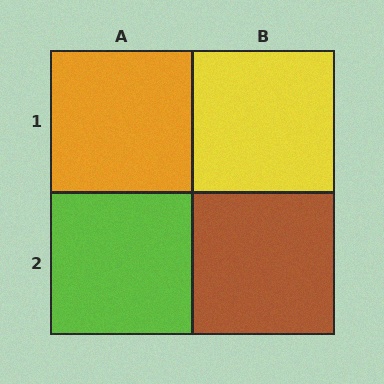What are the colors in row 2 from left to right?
Lime, brown.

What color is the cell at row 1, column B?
Yellow.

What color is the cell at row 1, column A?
Orange.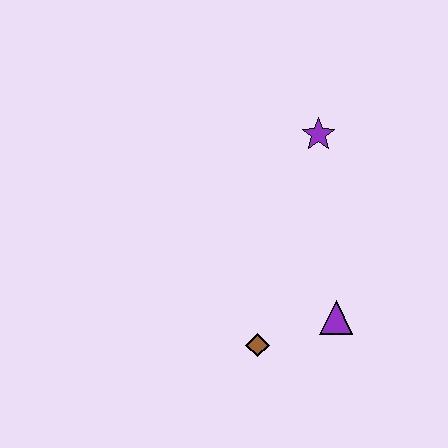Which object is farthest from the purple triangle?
The purple star is farthest from the purple triangle.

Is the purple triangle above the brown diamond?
Yes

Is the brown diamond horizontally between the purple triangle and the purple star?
No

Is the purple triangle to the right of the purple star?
Yes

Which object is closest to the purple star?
The purple triangle is closest to the purple star.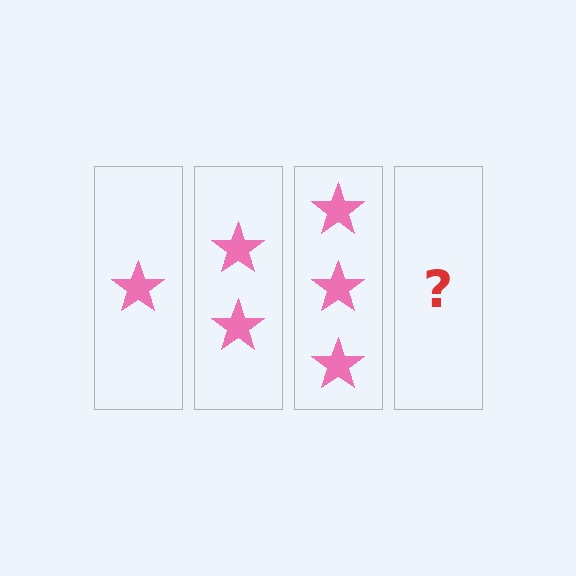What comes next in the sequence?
The next element should be 4 stars.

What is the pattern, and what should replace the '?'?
The pattern is that each step adds one more star. The '?' should be 4 stars.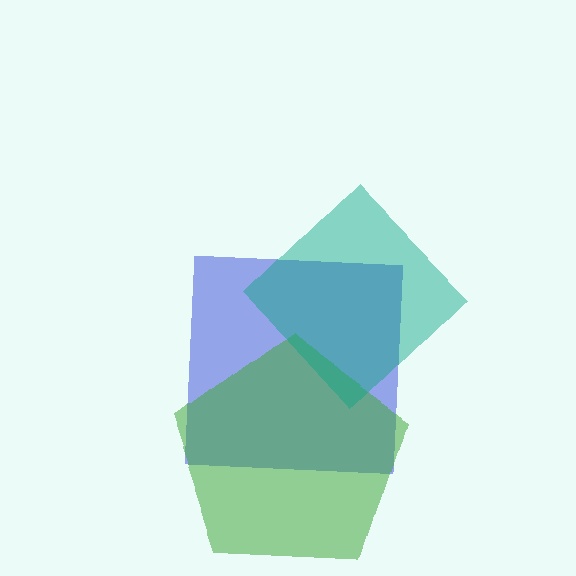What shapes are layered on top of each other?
The layered shapes are: a blue square, a green pentagon, a teal diamond.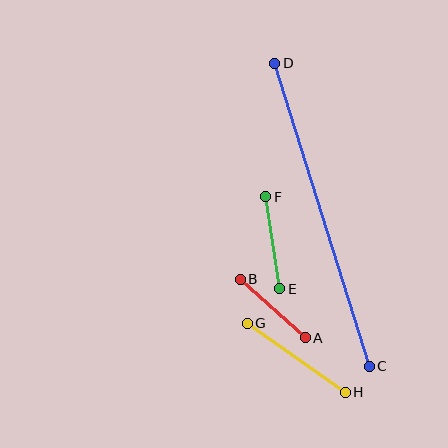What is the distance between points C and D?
The distance is approximately 317 pixels.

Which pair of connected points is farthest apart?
Points C and D are farthest apart.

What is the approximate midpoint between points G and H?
The midpoint is at approximately (296, 358) pixels.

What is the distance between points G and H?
The distance is approximately 120 pixels.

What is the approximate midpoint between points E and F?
The midpoint is at approximately (273, 243) pixels.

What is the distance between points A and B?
The distance is approximately 88 pixels.